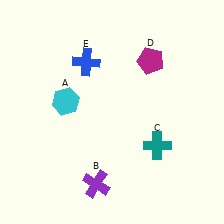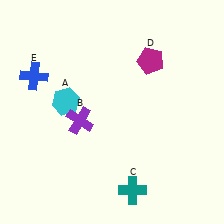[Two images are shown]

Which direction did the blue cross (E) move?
The blue cross (E) moved left.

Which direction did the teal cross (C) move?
The teal cross (C) moved down.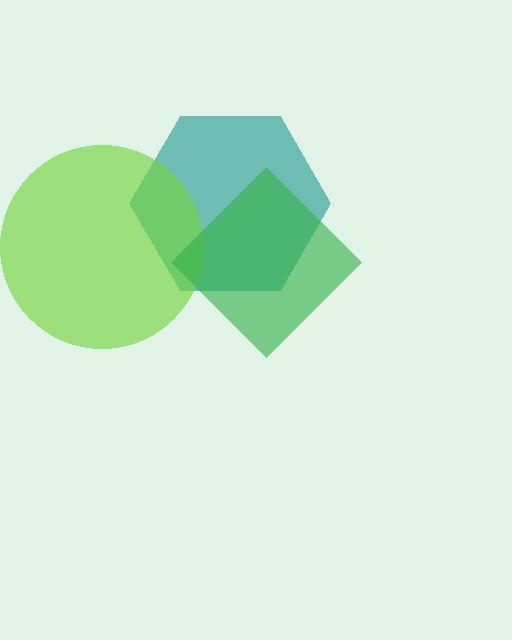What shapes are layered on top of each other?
The layered shapes are: a teal hexagon, a lime circle, a green diamond.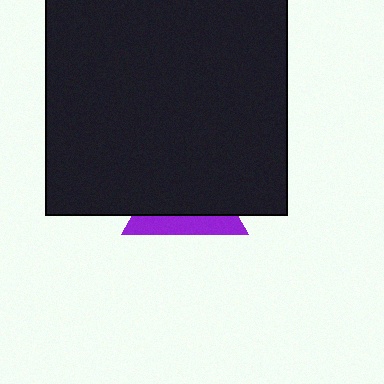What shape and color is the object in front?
The object in front is a black square.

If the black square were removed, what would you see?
You would see the complete purple triangle.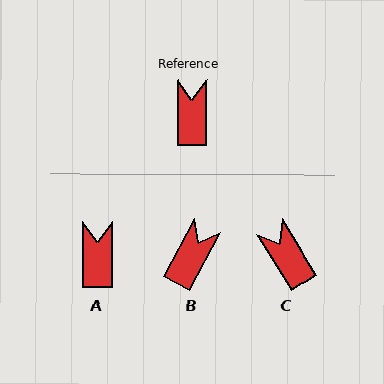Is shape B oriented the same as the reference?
No, it is off by about 28 degrees.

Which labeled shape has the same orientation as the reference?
A.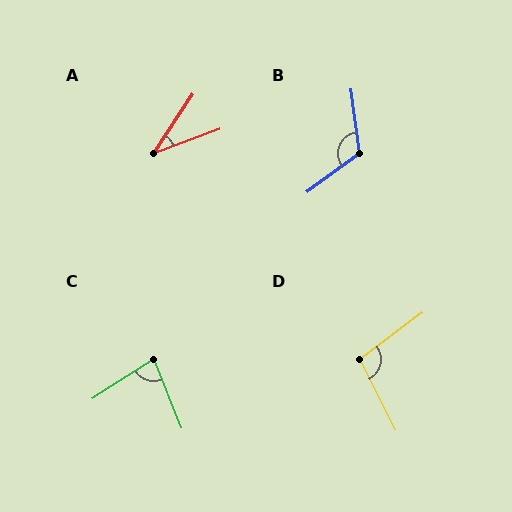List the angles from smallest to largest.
A (36°), C (79°), D (100°), B (119°).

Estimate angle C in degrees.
Approximately 79 degrees.